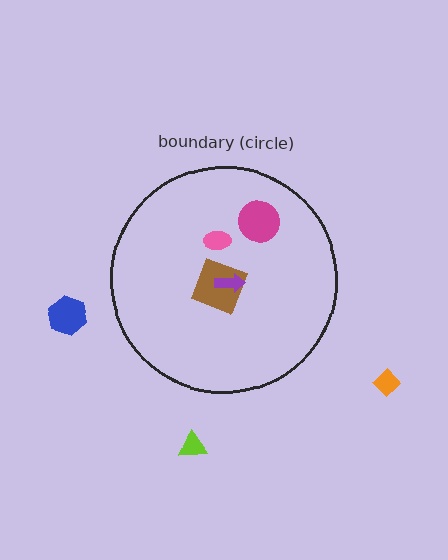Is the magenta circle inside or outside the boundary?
Inside.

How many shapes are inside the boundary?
4 inside, 3 outside.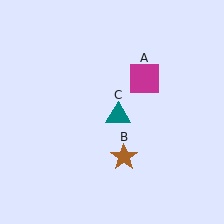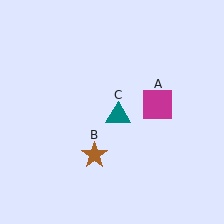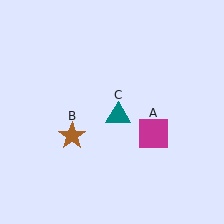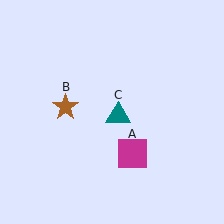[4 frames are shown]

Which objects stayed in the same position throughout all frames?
Teal triangle (object C) remained stationary.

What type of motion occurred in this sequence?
The magenta square (object A), brown star (object B) rotated clockwise around the center of the scene.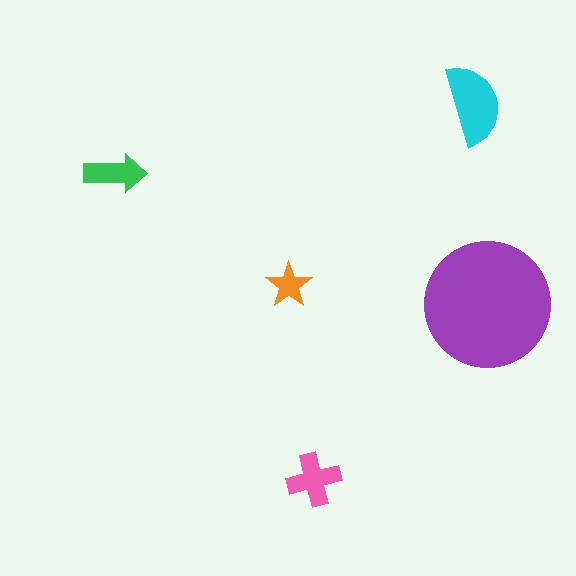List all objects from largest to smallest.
The purple circle, the cyan semicircle, the pink cross, the green arrow, the orange star.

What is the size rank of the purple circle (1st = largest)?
1st.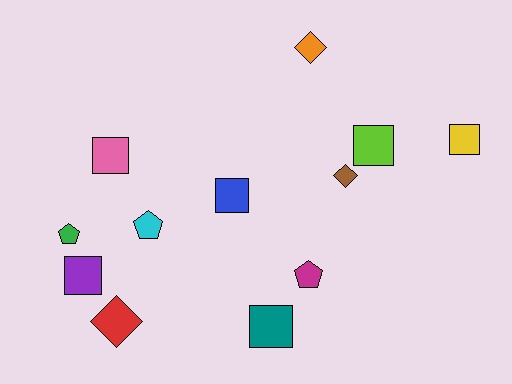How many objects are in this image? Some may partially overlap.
There are 12 objects.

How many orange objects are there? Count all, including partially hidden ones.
There is 1 orange object.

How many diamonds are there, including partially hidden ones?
There are 3 diamonds.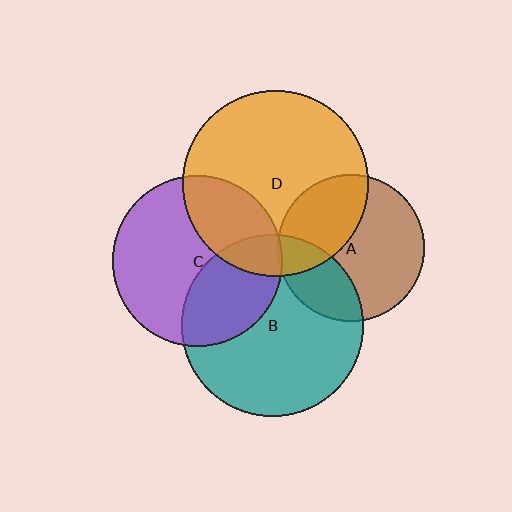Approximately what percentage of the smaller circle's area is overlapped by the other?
Approximately 25%.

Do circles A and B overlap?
Yes.